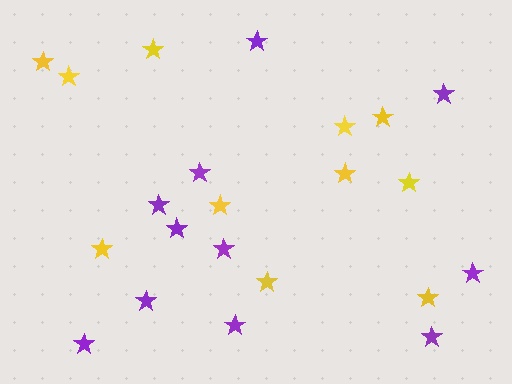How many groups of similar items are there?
There are 2 groups: one group of yellow stars (11) and one group of purple stars (11).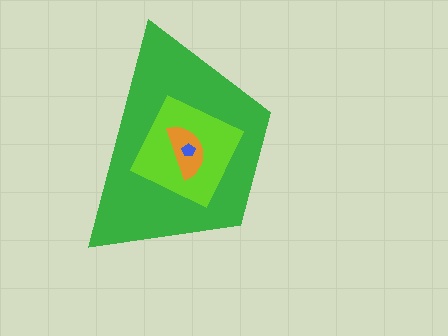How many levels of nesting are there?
4.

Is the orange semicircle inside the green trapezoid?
Yes.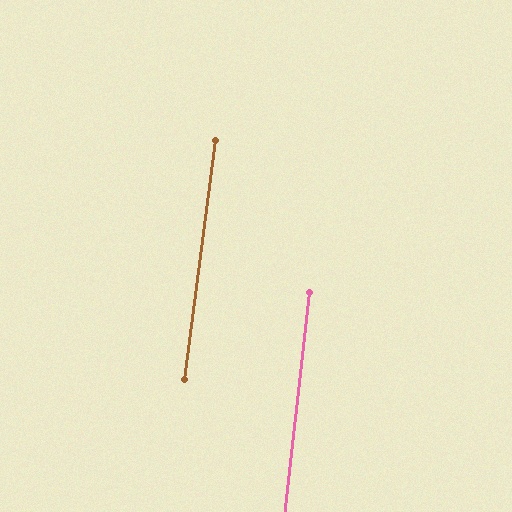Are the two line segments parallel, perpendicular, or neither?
Parallel — their directions differ by only 0.9°.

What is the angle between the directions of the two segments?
Approximately 1 degree.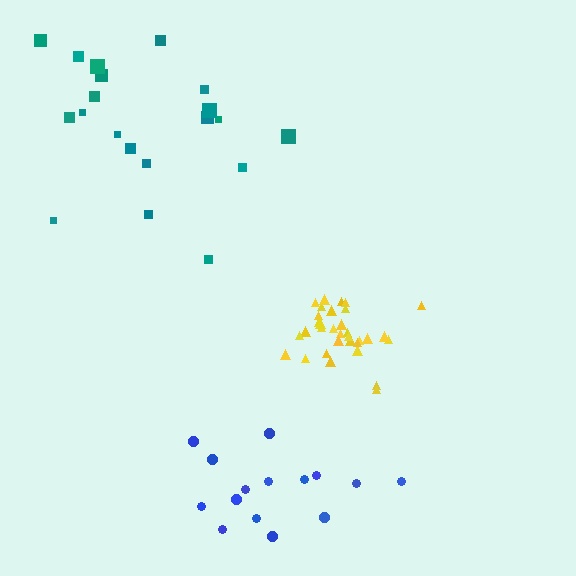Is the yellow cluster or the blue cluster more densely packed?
Yellow.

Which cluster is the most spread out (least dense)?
Teal.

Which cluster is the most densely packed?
Yellow.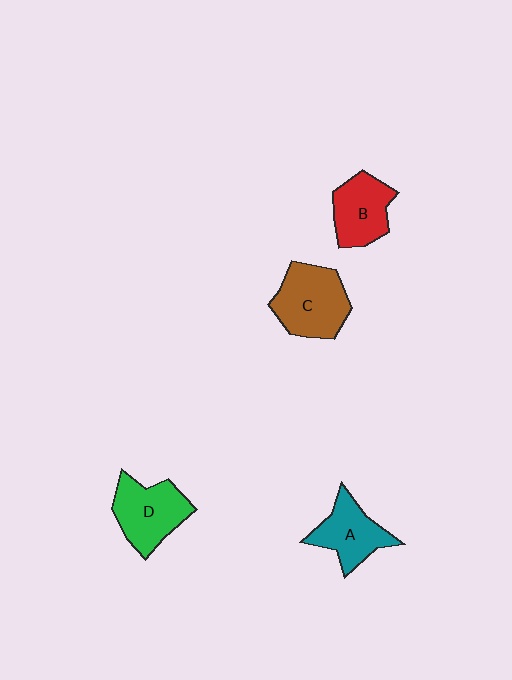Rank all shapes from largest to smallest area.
From largest to smallest: C (brown), D (green), A (teal), B (red).